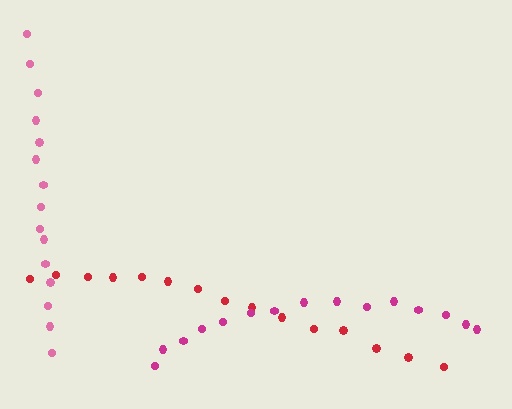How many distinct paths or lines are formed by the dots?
There are 3 distinct paths.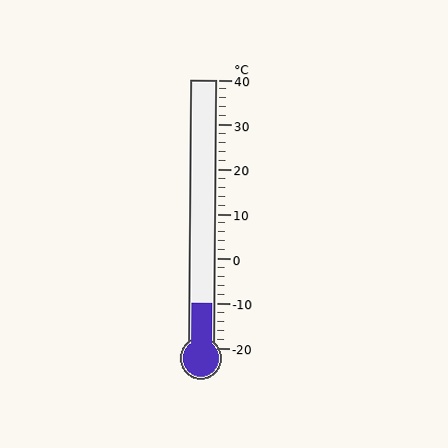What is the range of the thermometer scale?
The thermometer scale ranges from -20°C to 40°C.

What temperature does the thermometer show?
The thermometer shows approximately -10°C.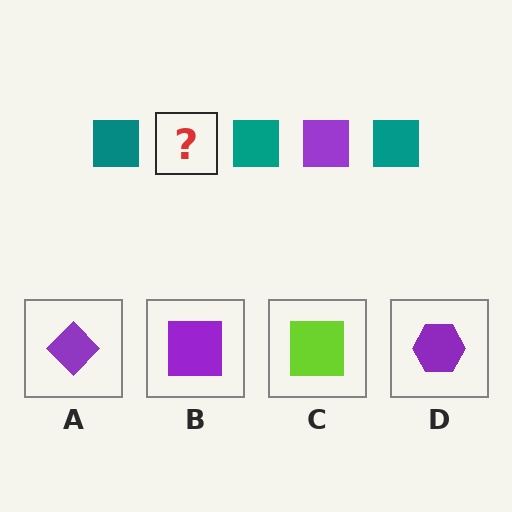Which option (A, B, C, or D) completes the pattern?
B.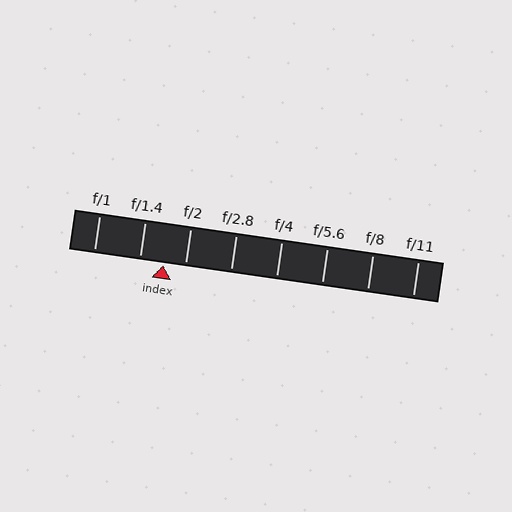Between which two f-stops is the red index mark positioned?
The index mark is between f/1.4 and f/2.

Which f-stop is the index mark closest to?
The index mark is closest to f/2.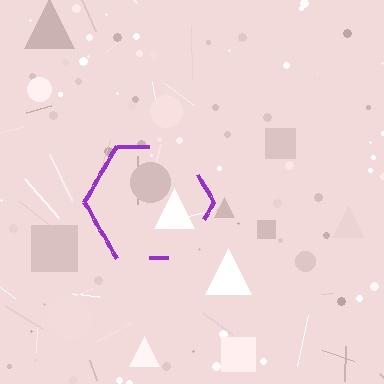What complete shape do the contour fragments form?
The contour fragments form a hexagon.